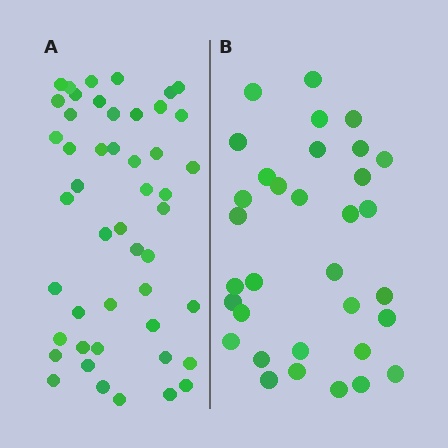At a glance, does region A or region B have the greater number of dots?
Region A (the left region) has more dots.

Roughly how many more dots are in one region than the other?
Region A has approximately 15 more dots than region B.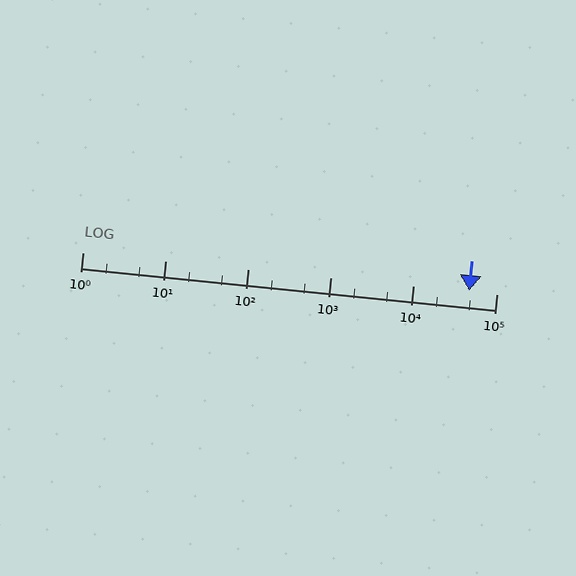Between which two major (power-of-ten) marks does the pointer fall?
The pointer is between 10000 and 100000.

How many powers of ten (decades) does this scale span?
The scale spans 5 decades, from 1 to 100000.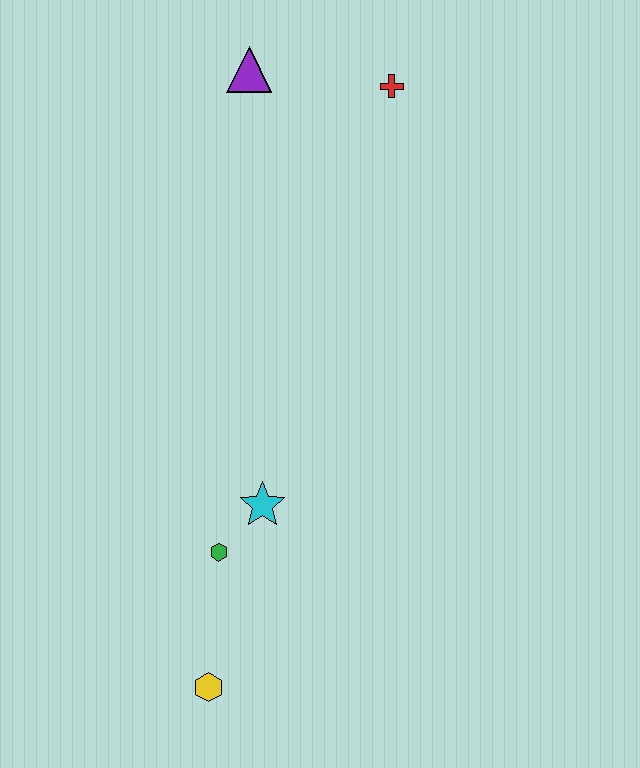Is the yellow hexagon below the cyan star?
Yes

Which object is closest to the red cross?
The purple triangle is closest to the red cross.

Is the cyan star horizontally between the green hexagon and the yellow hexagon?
No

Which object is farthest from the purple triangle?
The yellow hexagon is farthest from the purple triangle.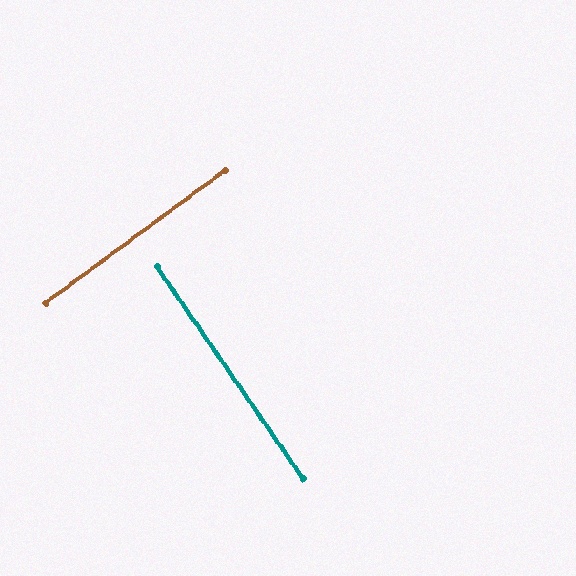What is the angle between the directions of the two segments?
Approximately 88 degrees.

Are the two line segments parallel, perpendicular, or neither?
Perpendicular — they meet at approximately 88°.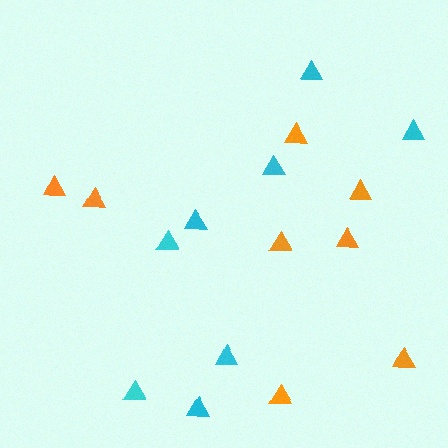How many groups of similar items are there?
There are 2 groups: one group of cyan triangles (8) and one group of orange triangles (8).